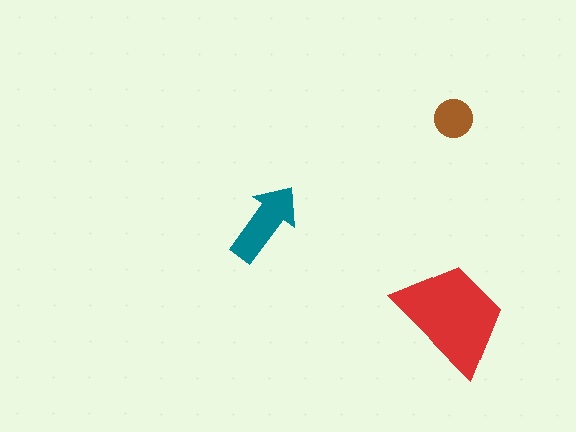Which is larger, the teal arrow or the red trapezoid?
The red trapezoid.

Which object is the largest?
The red trapezoid.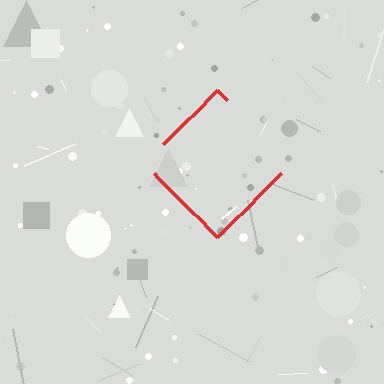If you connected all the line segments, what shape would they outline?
They would outline a diamond.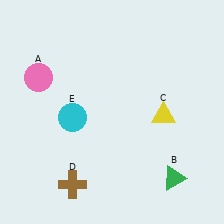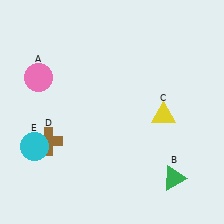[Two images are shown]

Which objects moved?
The objects that moved are: the brown cross (D), the cyan circle (E).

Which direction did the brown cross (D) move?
The brown cross (D) moved up.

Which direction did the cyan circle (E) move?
The cyan circle (E) moved left.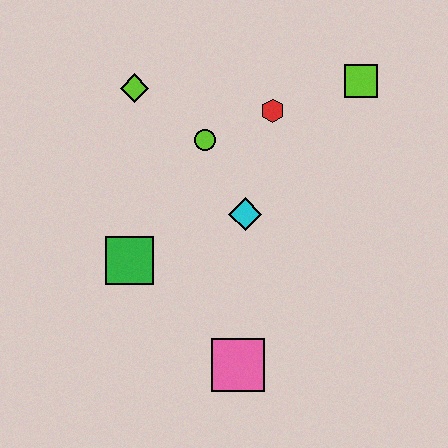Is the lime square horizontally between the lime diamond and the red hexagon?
No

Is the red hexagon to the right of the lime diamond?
Yes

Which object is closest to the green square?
The cyan diamond is closest to the green square.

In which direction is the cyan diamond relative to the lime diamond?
The cyan diamond is below the lime diamond.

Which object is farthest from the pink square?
The lime square is farthest from the pink square.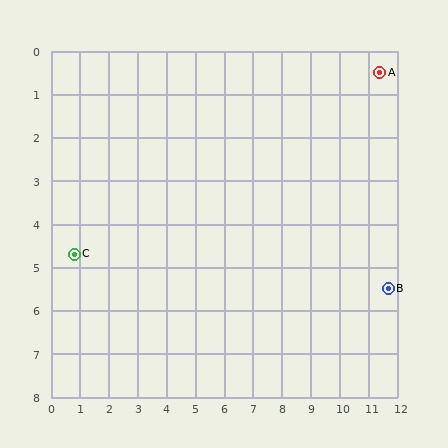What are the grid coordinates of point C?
Point C is at approximately (0.8, 4.7).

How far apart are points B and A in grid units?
Points B and A are about 5.0 grid units apart.